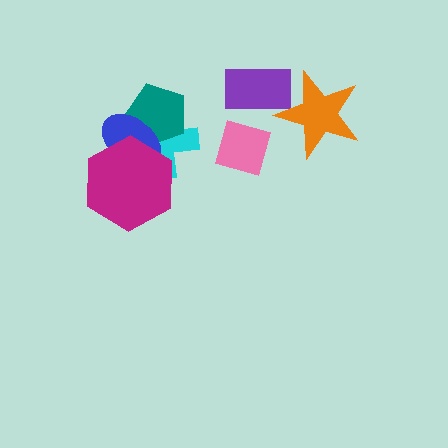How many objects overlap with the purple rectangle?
1 object overlaps with the purple rectangle.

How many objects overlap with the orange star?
1 object overlaps with the orange star.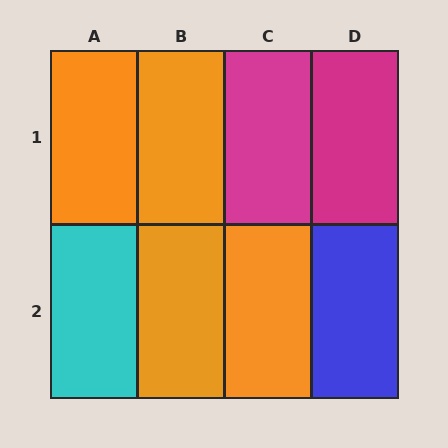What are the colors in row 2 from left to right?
Cyan, orange, orange, blue.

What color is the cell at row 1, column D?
Magenta.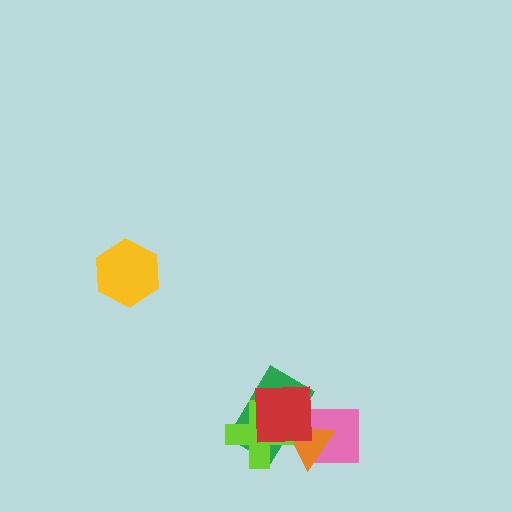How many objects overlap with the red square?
3 objects overlap with the red square.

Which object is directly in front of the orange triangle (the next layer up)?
The green rectangle is directly in front of the orange triangle.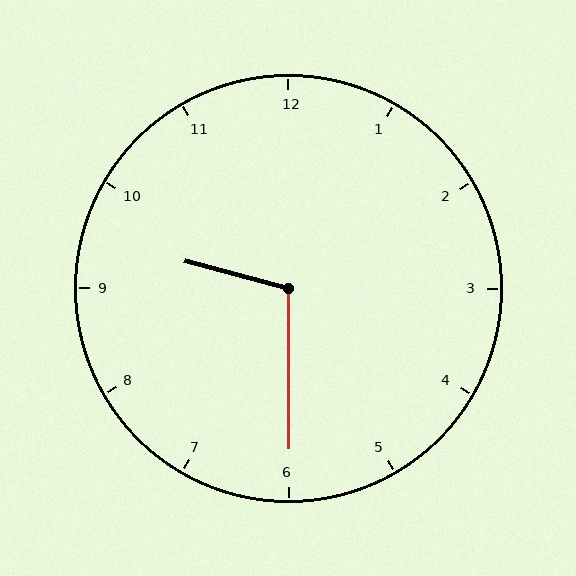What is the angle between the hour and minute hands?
Approximately 105 degrees.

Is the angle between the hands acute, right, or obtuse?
It is obtuse.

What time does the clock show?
9:30.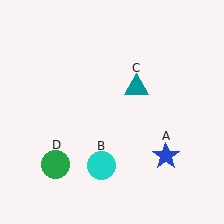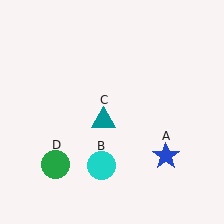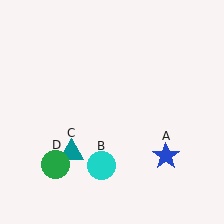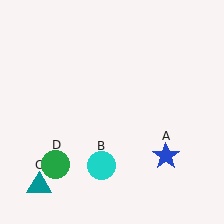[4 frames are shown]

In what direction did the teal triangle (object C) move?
The teal triangle (object C) moved down and to the left.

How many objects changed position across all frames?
1 object changed position: teal triangle (object C).